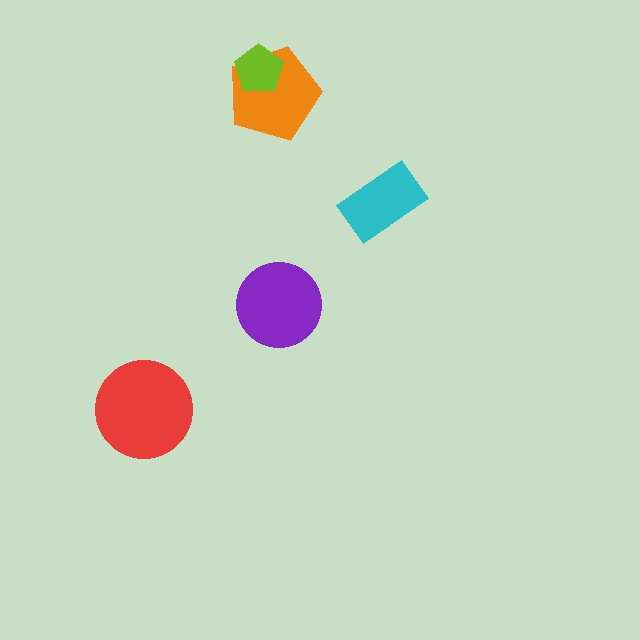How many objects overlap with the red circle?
0 objects overlap with the red circle.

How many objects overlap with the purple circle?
0 objects overlap with the purple circle.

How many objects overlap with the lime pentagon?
1 object overlaps with the lime pentagon.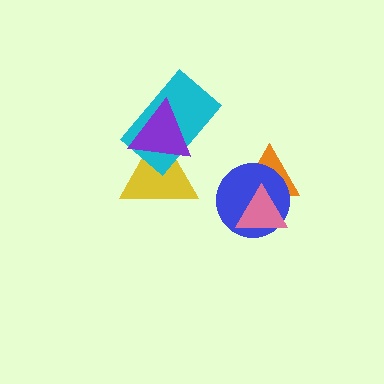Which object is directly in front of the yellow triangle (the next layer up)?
The cyan rectangle is directly in front of the yellow triangle.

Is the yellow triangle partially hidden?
Yes, it is partially covered by another shape.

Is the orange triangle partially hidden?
Yes, it is partially covered by another shape.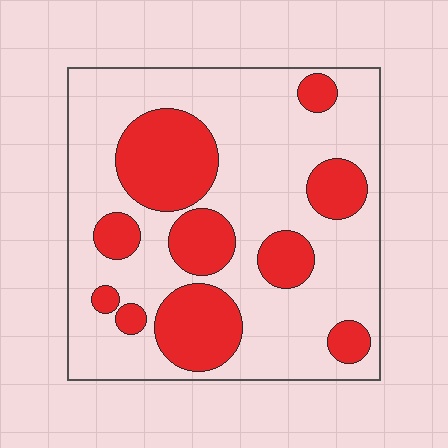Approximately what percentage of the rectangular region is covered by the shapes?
Approximately 30%.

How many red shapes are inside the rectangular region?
10.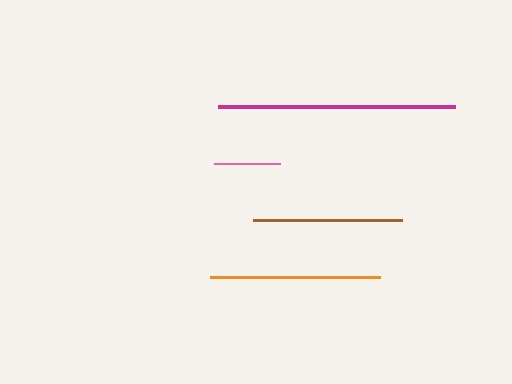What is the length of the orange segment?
The orange segment is approximately 169 pixels long.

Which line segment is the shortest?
The pink line is the shortest at approximately 66 pixels.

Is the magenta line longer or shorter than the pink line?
The magenta line is longer than the pink line.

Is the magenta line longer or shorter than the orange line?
The magenta line is longer than the orange line.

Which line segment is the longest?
The magenta line is the longest at approximately 237 pixels.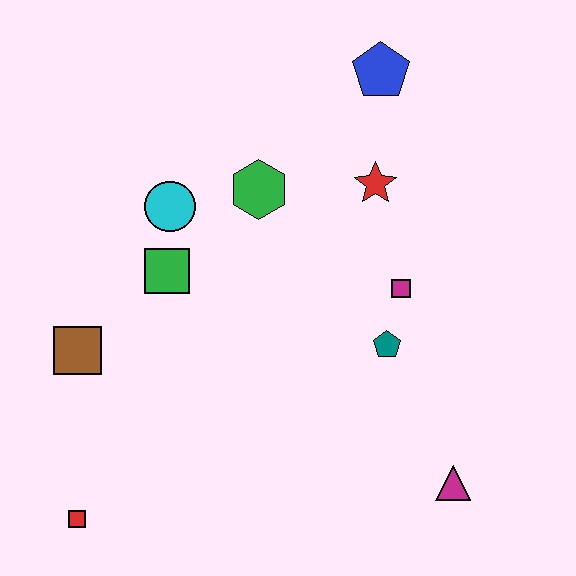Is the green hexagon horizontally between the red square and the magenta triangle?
Yes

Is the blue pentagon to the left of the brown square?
No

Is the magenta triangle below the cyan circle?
Yes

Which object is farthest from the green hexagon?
The red square is farthest from the green hexagon.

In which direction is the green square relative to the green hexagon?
The green square is to the left of the green hexagon.